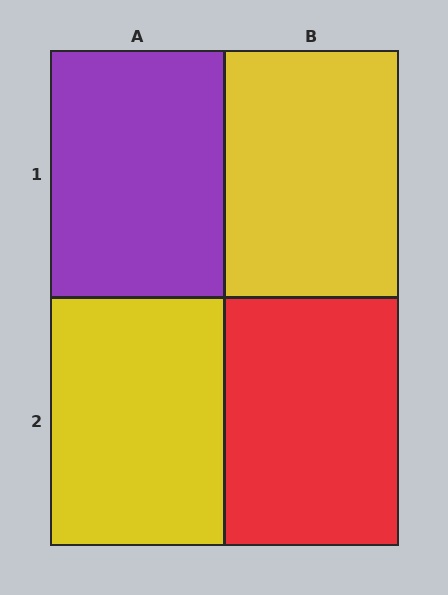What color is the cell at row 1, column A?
Purple.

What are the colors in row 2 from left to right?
Yellow, red.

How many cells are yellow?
2 cells are yellow.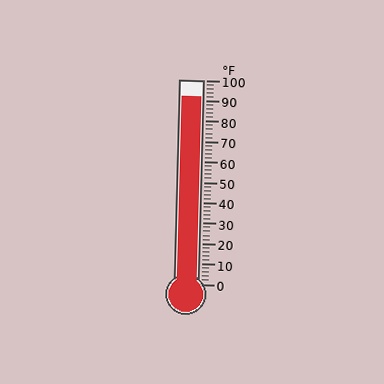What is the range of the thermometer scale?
The thermometer scale ranges from 0°F to 100°F.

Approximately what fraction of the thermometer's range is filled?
The thermometer is filled to approximately 90% of its range.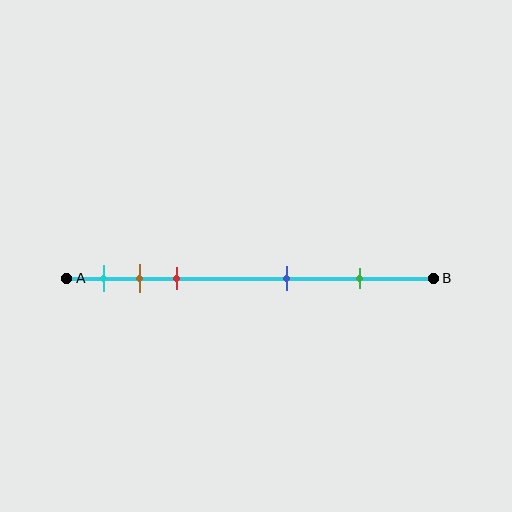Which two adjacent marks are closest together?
The brown and red marks are the closest adjacent pair.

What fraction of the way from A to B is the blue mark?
The blue mark is approximately 60% (0.6) of the way from A to B.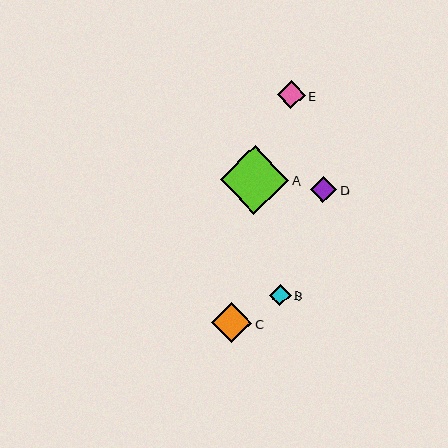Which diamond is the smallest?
Diamond B is the smallest with a size of approximately 22 pixels.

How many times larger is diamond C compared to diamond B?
Diamond C is approximately 1.8 times the size of diamond B.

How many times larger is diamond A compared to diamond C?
Diamond A is approximately 1.7 times the size of diamond C.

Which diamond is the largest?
Diamond A is the largest with a size of approximately 69 pixels.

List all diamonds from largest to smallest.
From largest to smallest: A, C, E, D, B.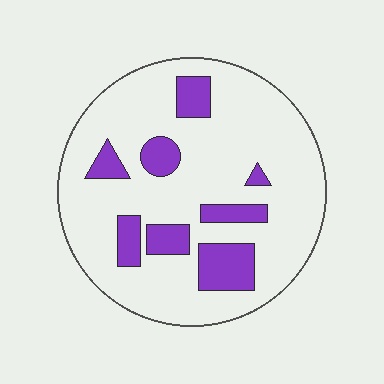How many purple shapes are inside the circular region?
8.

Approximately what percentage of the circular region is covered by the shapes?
Approximately 20%.